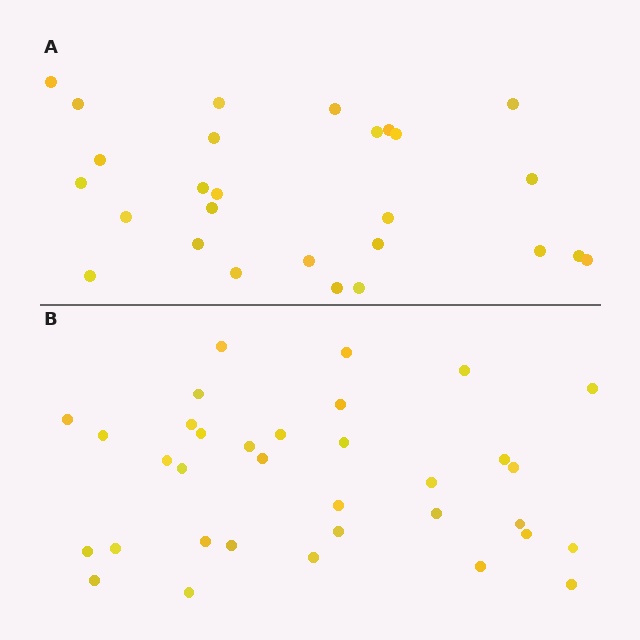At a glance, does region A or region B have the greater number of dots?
Region B (the bottom region) has more dots.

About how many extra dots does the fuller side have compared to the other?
Region B has roughly 8 or so more dots than region A.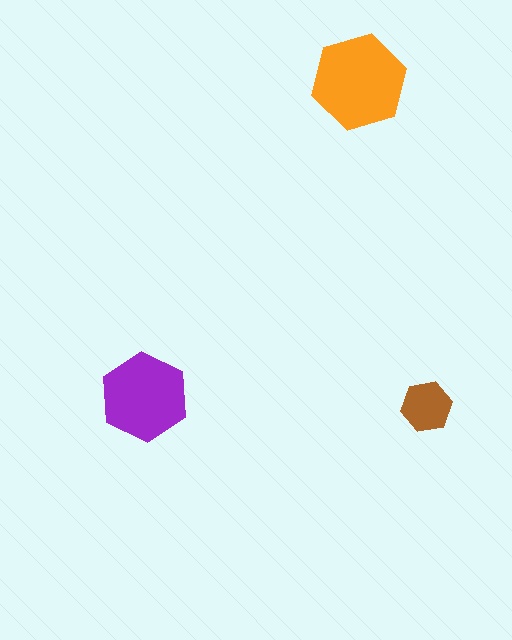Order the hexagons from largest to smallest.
the orange one, the purple one, the brown one.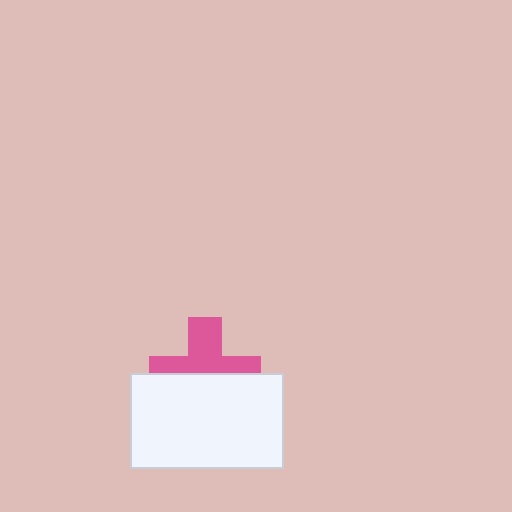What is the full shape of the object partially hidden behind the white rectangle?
The partially hidden object is a pink cross.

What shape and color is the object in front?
The object in front is a white rectangle.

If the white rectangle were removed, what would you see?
You would see the complete pink cross.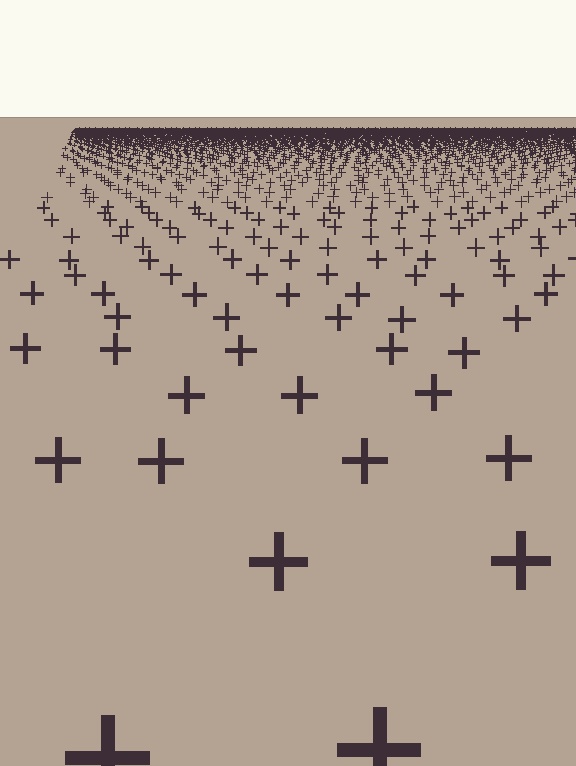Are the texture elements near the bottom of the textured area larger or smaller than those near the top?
Larger. Near the bottom, elements are closer to the viewer and appear at a bigger on-screen size.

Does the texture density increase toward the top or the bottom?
Density increases toward the top.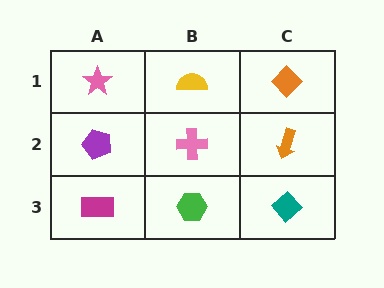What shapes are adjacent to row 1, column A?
A purple pentagon (row 2, column A), a yellow semicircle (row 1, column B).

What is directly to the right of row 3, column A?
A green hexagon.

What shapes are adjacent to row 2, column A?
A pink star (row 1, column A), a magenta rectangle (row 3, column A), a pink cross (row 2, column B).